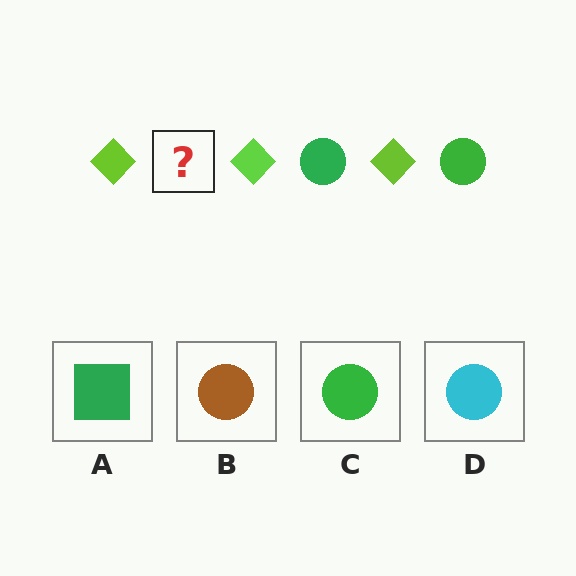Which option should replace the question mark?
Option C.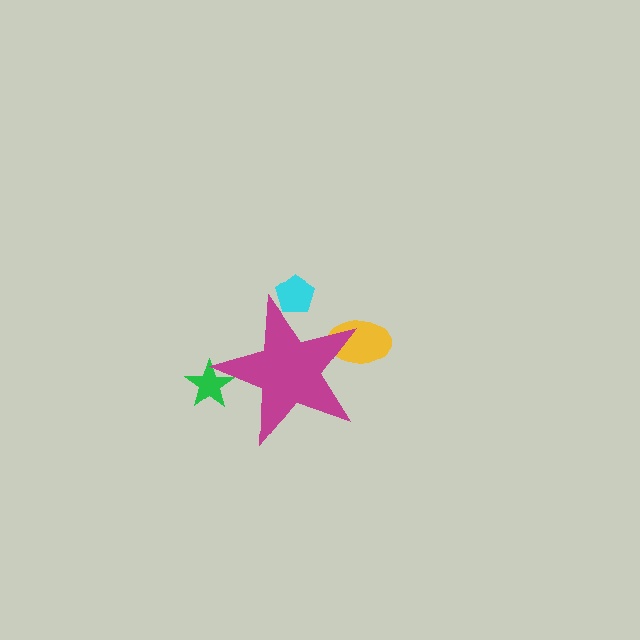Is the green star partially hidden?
Yes, the green star is partially hidden behind the magenta star.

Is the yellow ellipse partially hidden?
Yes, the yellow ellipse is partially hidden behind the magenta star.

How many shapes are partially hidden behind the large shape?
3 shapes are partially hidden.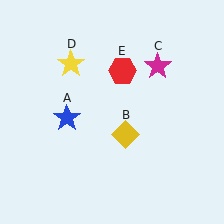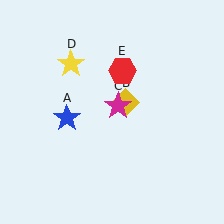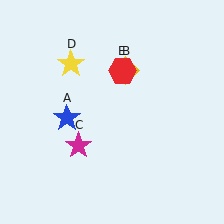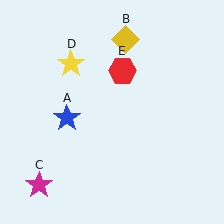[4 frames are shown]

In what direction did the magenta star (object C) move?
The magenta star (object C) moved down and to the left.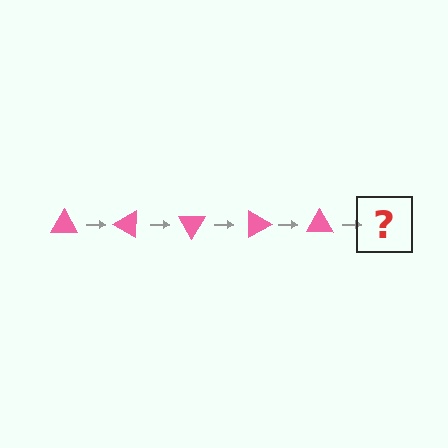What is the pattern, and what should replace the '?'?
The pattern is that the triangle rotates 30 degrees each step. The '?' should be a pink triangle rotated 150 degrees.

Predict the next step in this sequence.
The next step is a pink triangle rotated 150 degrees.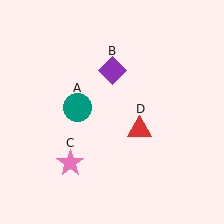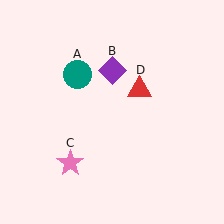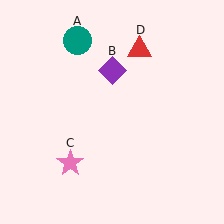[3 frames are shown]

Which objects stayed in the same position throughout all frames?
Purple diamond (object B) and pink star (object C) remained stationary.